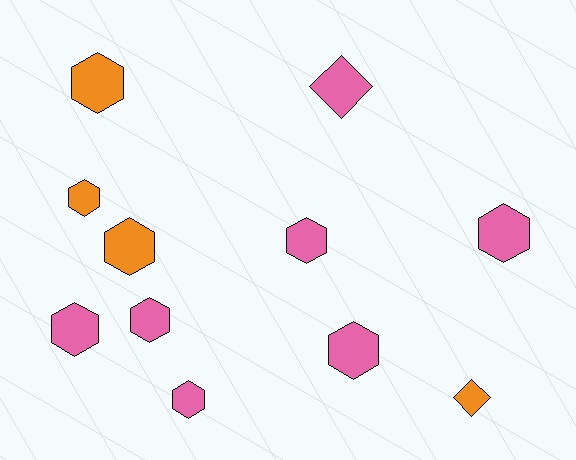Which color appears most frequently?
Pink, with 7 objects.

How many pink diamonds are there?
There is 1 pink diamond.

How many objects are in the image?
There are 11 objects.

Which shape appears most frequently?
Hexagon, with 9 objects.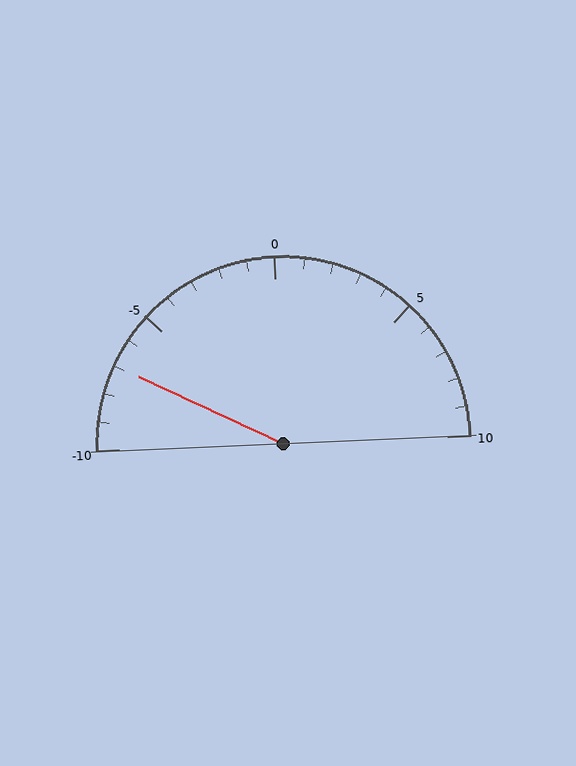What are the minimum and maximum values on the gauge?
The gauge ranges from -10 to 10.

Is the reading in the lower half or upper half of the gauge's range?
The reading is in the lower half of the range (-10 to 10).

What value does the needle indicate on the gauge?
The needle indicates approximately -7.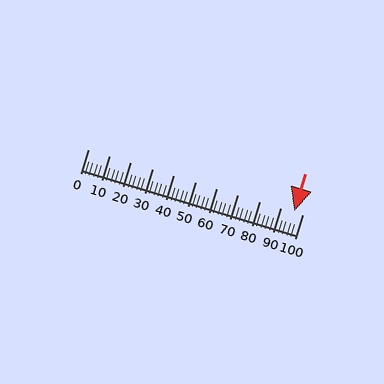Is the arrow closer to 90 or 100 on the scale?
The arrow is closer to 100.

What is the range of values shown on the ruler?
The ruler shows values from 0 to 100.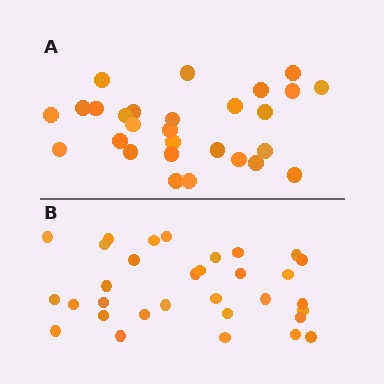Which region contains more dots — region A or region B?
Region B (the bottom region) has more dots.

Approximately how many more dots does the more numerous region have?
Region B has about 4 more dots than region A.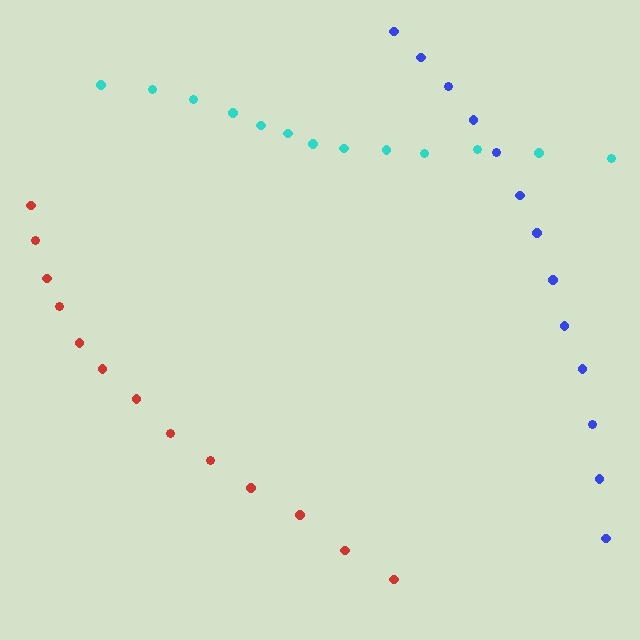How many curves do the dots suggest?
There are 3 distinct paths.